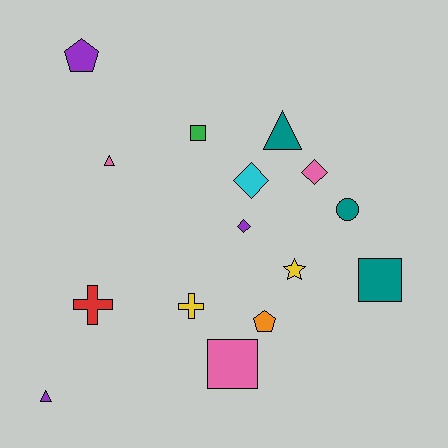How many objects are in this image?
There are 15 objects.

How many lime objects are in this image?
There are no lime objects.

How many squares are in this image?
There are 3 squares.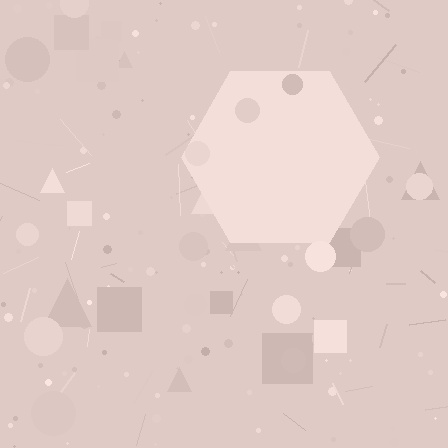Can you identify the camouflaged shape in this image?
The camouflaged shape is a hexagon.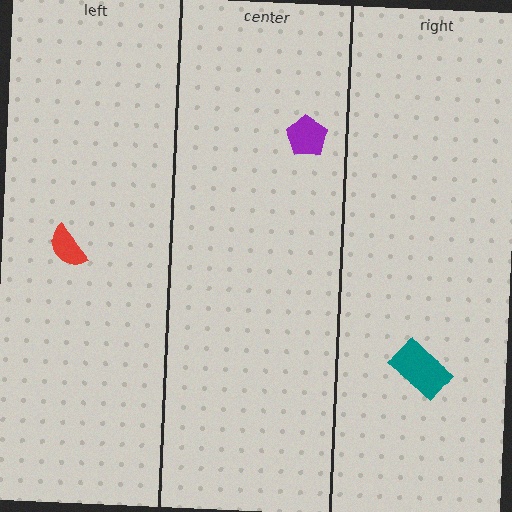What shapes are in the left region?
The red semicircle.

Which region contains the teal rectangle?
The right region.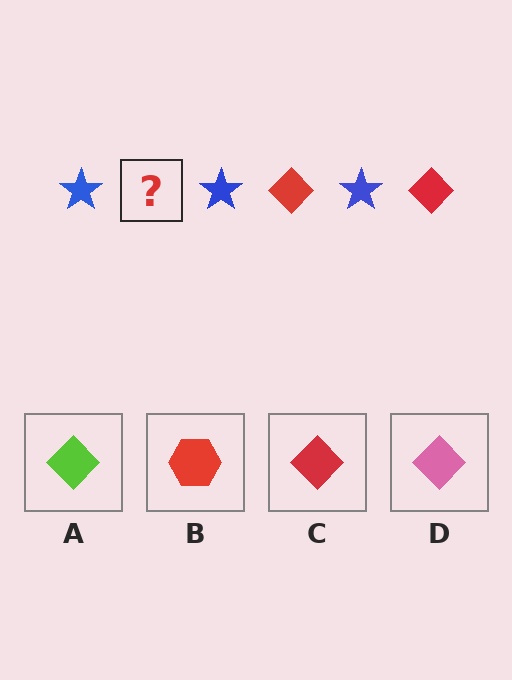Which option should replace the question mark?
Option C.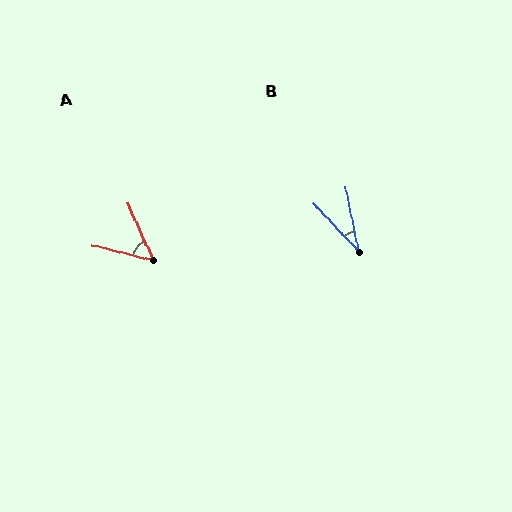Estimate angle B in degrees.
Approximately 32 degrees.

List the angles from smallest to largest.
B (32°), A (52°).